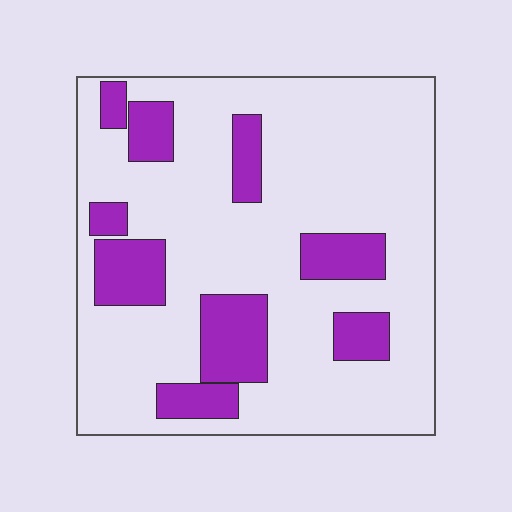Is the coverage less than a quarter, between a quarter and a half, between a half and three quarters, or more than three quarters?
Less than a quarter.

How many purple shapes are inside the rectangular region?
9.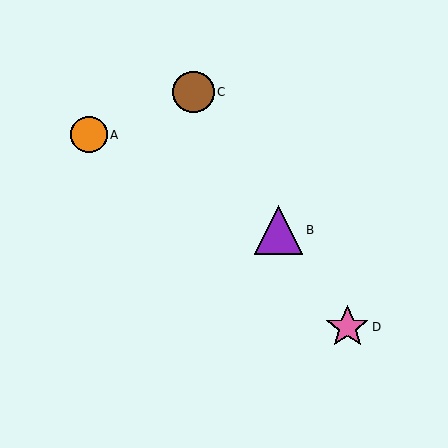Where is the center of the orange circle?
The center of the orange circle is at (89, 135).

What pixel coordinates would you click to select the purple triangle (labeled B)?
Click at (278, 230) to select the purple triangle B.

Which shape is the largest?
The purple triangle (labeled B) is the largest.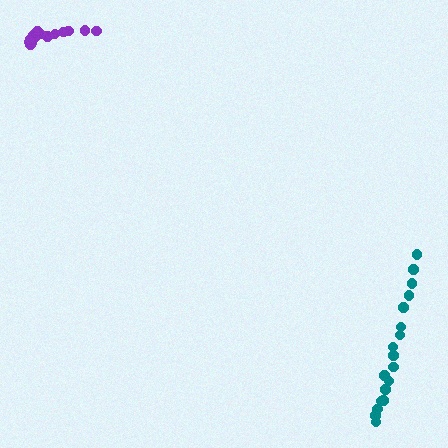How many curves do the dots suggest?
There are 2 distinct paths.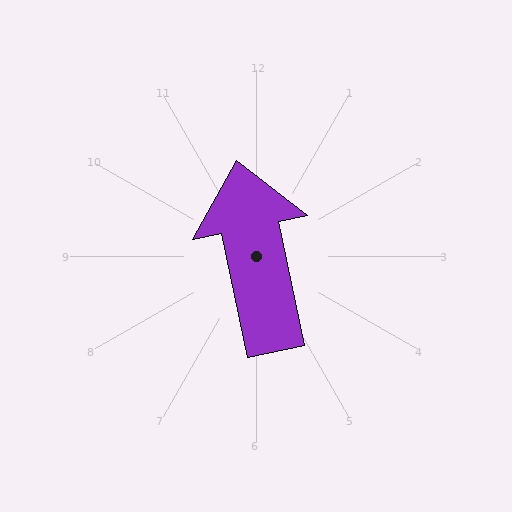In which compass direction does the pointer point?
North.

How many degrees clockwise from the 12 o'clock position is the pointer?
Approximately 348 degrees.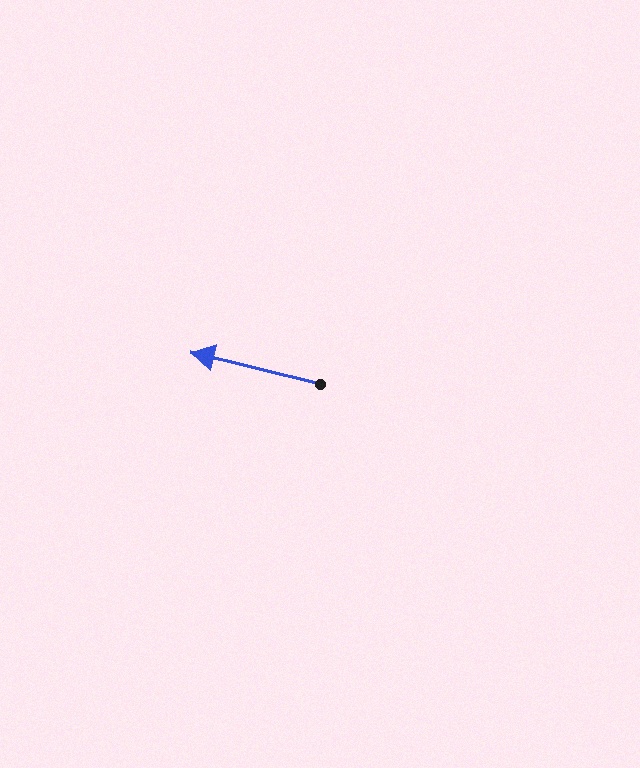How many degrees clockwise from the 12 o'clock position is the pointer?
Approximately 284 degrees.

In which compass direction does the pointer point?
West.